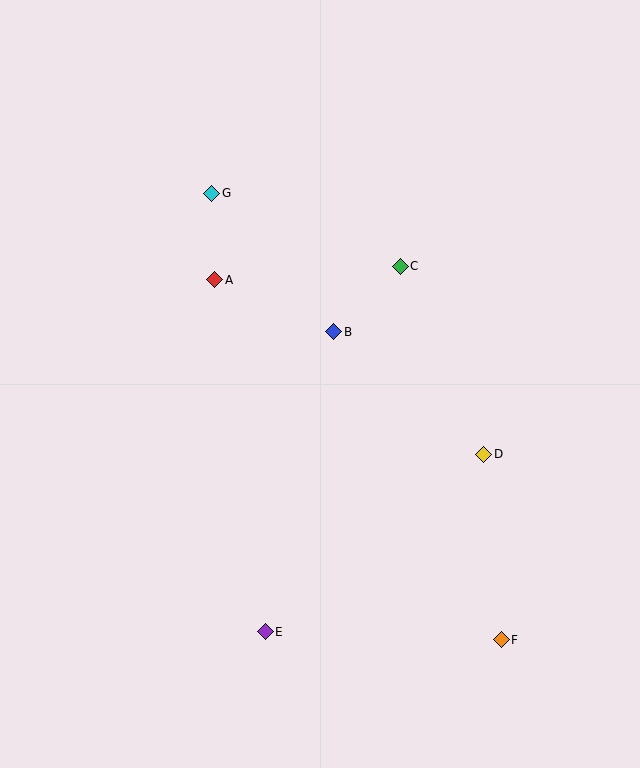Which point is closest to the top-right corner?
Point C is closest to the top-right corner.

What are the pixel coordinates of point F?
Point F is at (501, 640).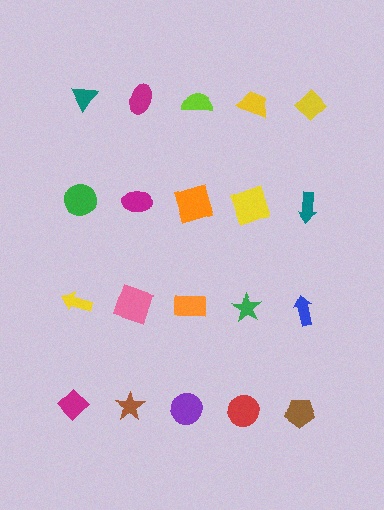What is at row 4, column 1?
A magenta diamond.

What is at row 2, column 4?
A yellow square.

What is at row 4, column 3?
A purple circle.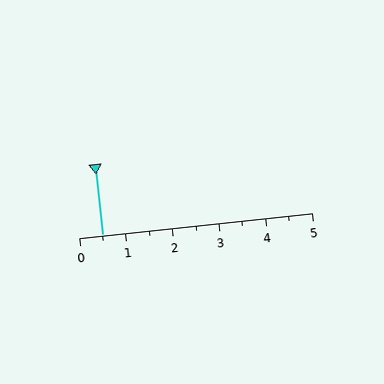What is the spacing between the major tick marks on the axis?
The major ticks are spaced 1 apart.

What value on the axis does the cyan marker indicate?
The marker indicates approximately 0.5.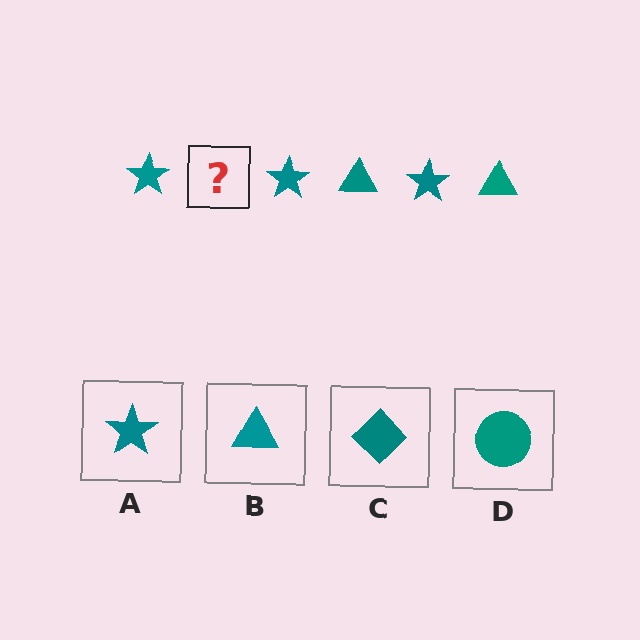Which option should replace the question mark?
Option B.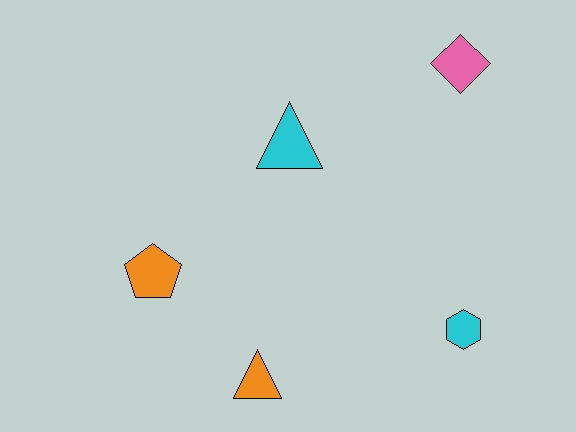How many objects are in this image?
There are 5 objects.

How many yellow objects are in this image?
There are no yellow objects.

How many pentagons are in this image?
There is 1 pentagon.